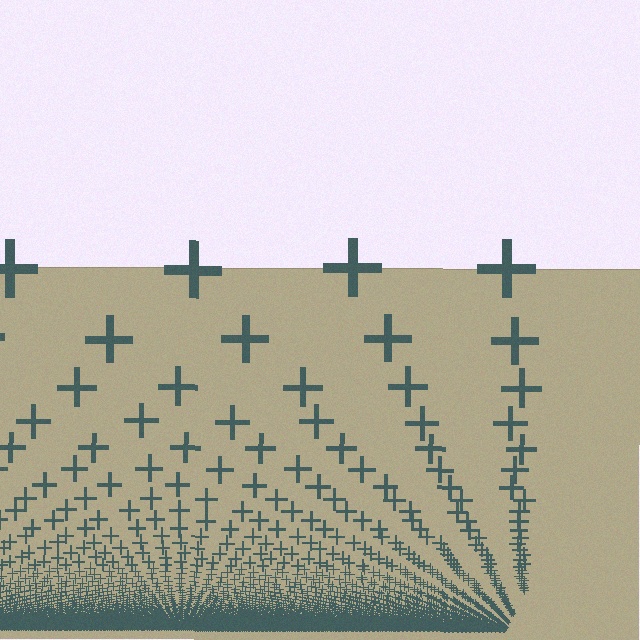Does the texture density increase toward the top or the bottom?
Density increases toward the bottom.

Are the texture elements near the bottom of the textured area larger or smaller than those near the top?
Smaller. The gradient is inverted — elements near the bottom are smaller and denser.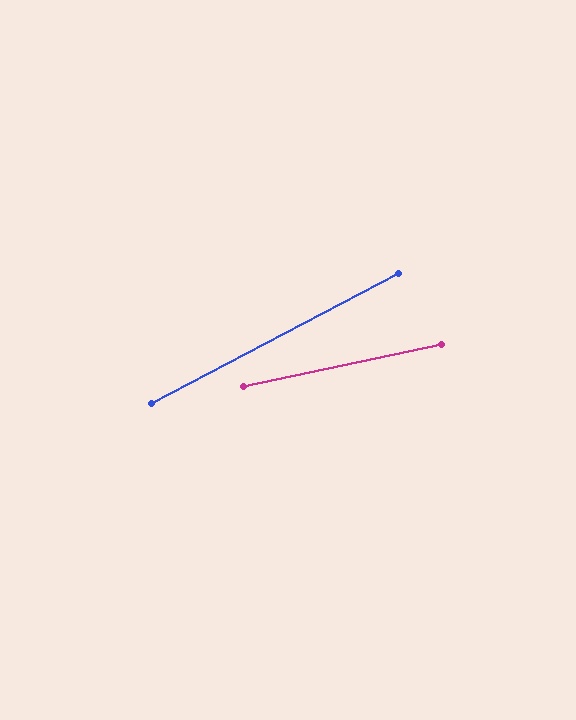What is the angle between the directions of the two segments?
Approximately 16 degrees.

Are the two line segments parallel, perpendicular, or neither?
Neither parallel nor perpendicular — they differ by about 16°.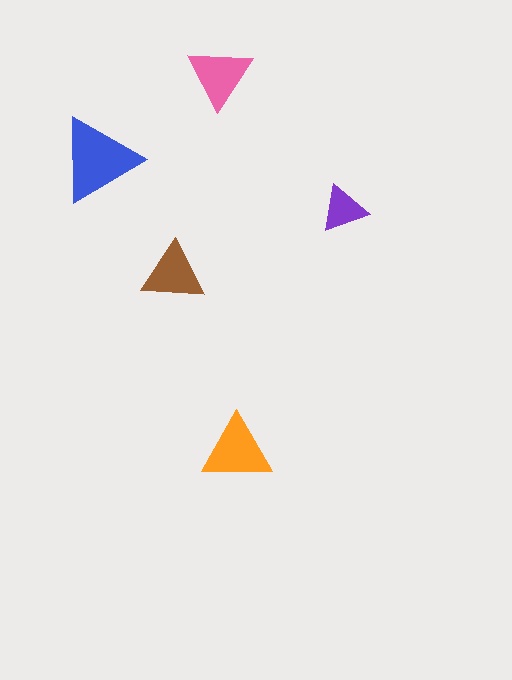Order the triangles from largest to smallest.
the blue one, the orange one, the pink one, the brown one, the purple one.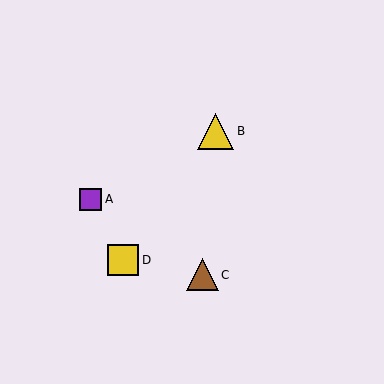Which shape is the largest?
The yellow triangle (labeled B) is the largest.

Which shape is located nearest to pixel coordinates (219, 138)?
The yellow triangle (labeled B) at (216, 131) is nearest to that location.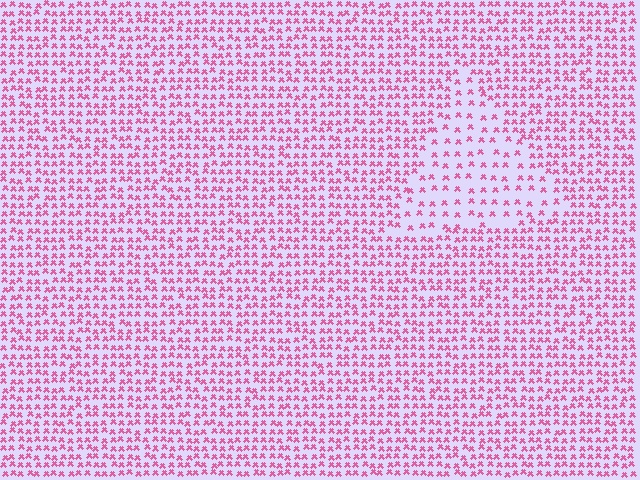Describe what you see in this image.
The image contains small pink elements arranged at two different densities. A triangle-shaped region is visible where the elements are less densely packed than the surrounding area.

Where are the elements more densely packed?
The elements are more densely packed outside the triangle boundary.